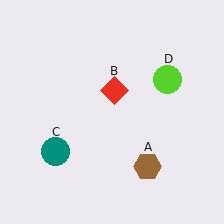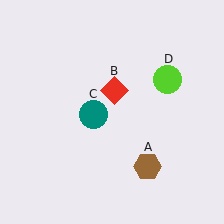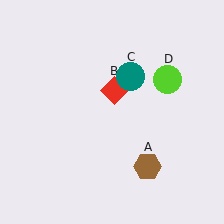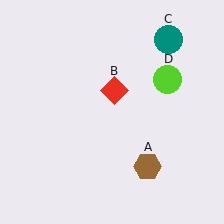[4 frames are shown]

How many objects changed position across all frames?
1 object changed position: teal circle (object C).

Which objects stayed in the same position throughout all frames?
Brown hexagon (object A) and red diamond (object B) and lime circle (object D) remained stationary.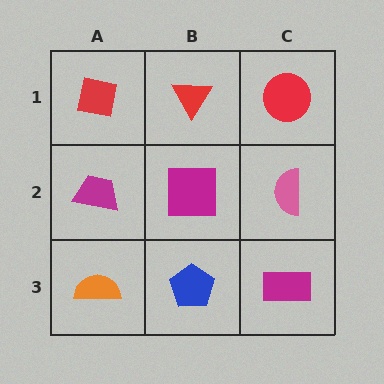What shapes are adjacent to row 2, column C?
A red circle (row 1, column C), a magenta rectangle (row 3, column C), a magenta square (row 2, column B).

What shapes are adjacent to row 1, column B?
A magenta square (row 2, column B), a red square (row 1, column A), a red circle (row 1, column C).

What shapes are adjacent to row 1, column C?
A pink semicircle (row 2, column C), a red triangle (row 1, column B).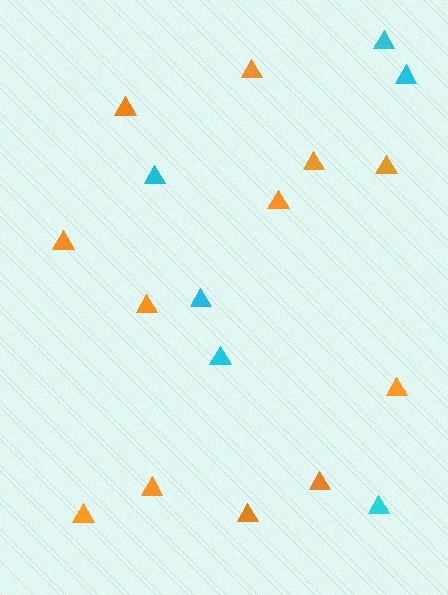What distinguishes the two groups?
There are 2 groups: one group of orange triangles (12) and one group of cyan triangles (6).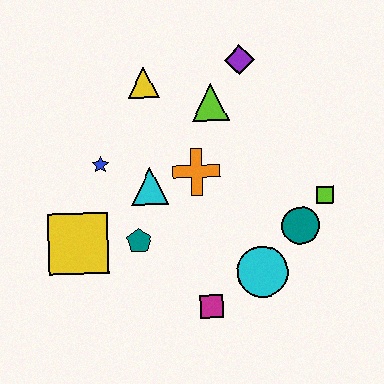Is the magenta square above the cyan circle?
No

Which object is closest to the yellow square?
The teal pentagon is closest to the yellow square.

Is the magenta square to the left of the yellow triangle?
No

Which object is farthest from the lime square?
The yellow square is farthest from the lime square.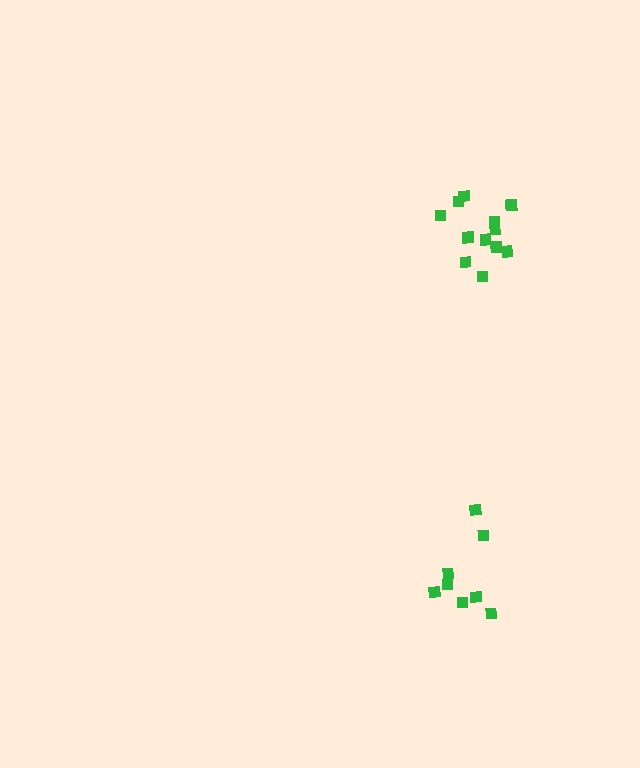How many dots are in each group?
Group 1: 12 dots, Group 2: 8 dots (20 total).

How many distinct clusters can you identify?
There are 2 distinct clusters.